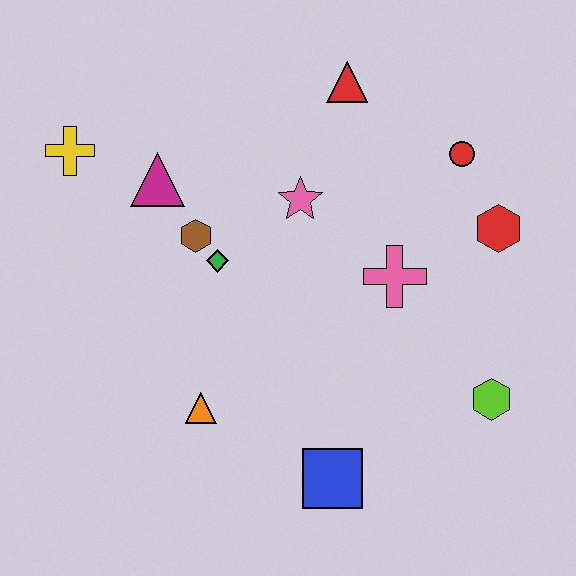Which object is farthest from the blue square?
The yellow cross is farthest from the blue square.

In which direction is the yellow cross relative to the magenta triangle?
The yellow cross is to the left of the magenta triangle.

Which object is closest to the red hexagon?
The red circle is closest to the red hexagon.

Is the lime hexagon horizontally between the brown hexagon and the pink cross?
No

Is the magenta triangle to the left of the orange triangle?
Yes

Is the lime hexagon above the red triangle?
No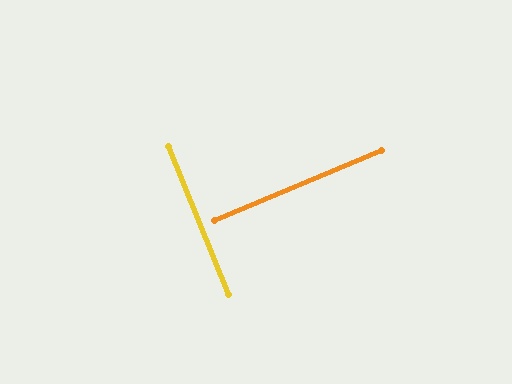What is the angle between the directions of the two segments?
Approximately 89 degrees.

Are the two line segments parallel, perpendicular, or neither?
Perpendicular — they meet at approximately 89°.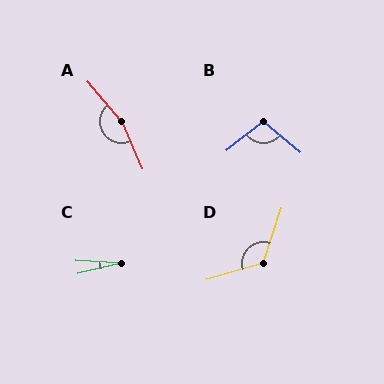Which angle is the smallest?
C, at approximately 17 degrees.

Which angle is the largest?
A, at approximately 163 degrees.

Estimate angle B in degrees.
Approximately 102 degrees.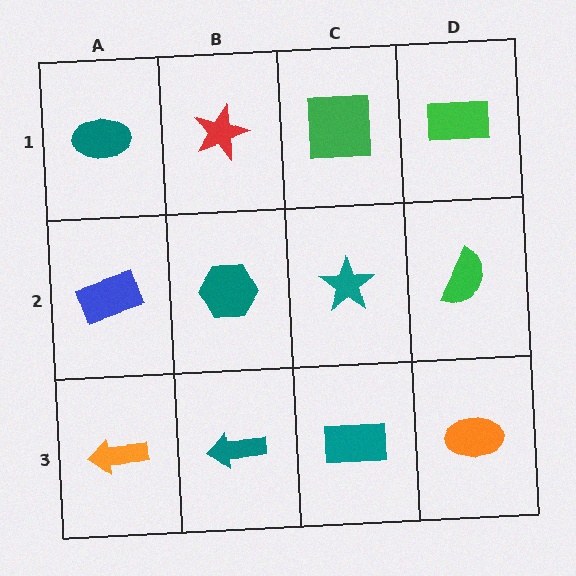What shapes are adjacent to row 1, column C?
A teal star (row 2, column C), a red star (row 1, column B), a green rectangle (row 1, column D).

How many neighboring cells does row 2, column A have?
3.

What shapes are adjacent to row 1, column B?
A teal hexagon (row 2, column B), a teal ellipse (row 1, column A), a green square (row 1, column C).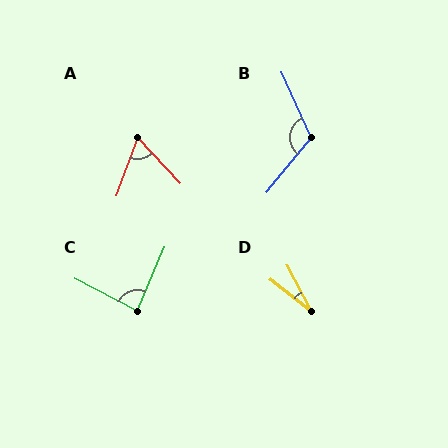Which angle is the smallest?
D, at approximately 24 degrees.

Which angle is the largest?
B, at approximately 116 degrees.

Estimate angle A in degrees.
Approximately 63 degrees.